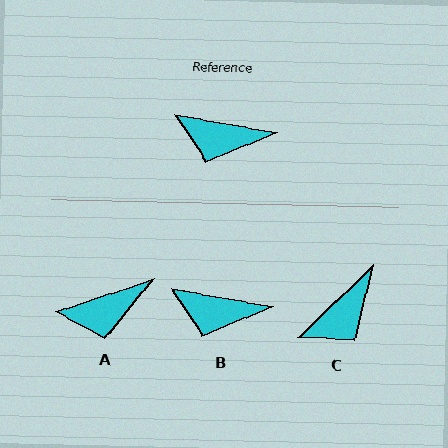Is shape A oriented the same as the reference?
No, it is off by about 28 degrees.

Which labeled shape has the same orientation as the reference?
B.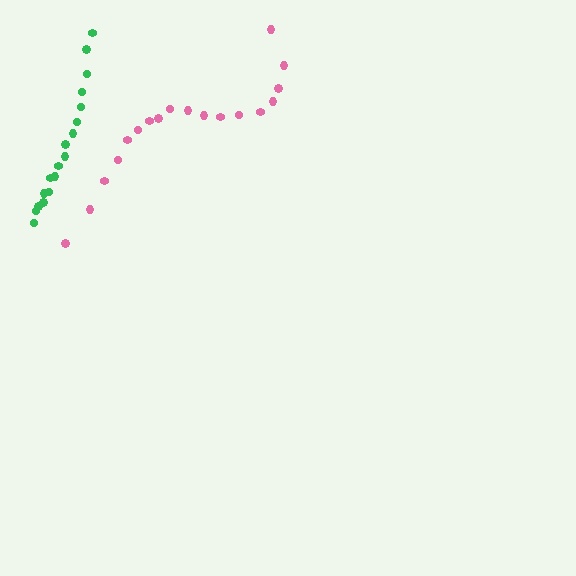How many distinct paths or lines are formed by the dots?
There are 2 distinct paths.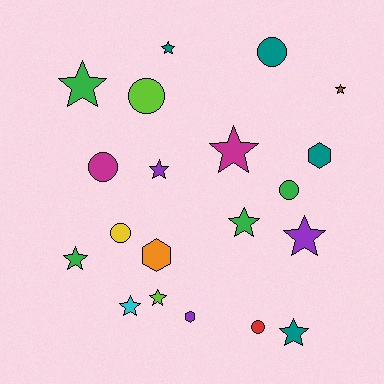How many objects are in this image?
There are 20 objects.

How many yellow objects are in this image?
There is 1 yellow object.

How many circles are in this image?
There are 6 circles.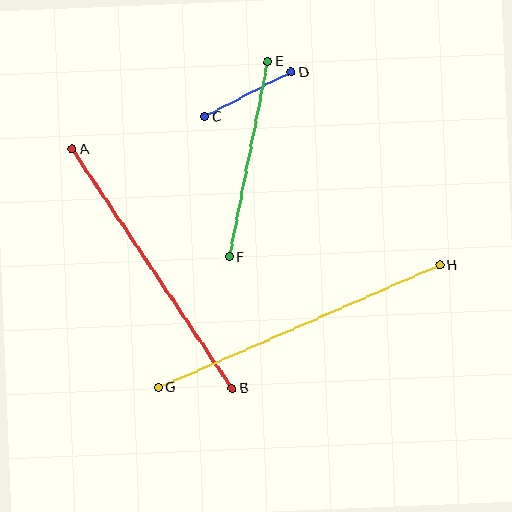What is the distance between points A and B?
The distance is approximately 288 pixels.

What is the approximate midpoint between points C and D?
The midpoint is at approximately (248, 95) pixels.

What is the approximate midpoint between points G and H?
The midpoint is at approximately (299, 326) pixels.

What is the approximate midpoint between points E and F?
The midpoint is at approximately (249, 159) pixels.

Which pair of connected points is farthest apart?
Points G and H are farthest apart.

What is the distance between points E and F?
The distance is approximately 199 pixels.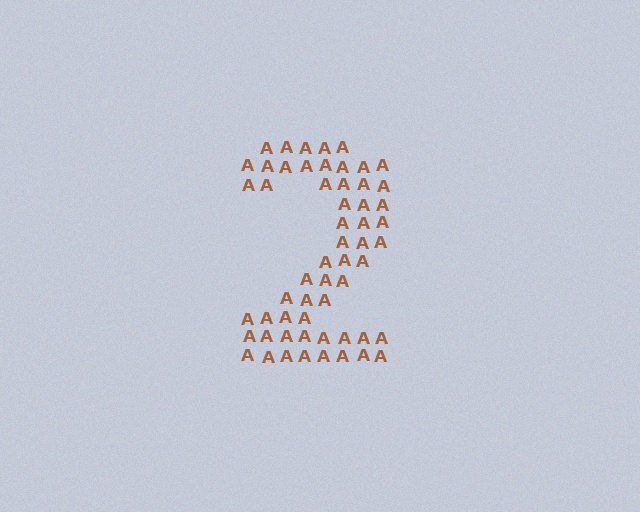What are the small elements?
The small elements are letter A's.